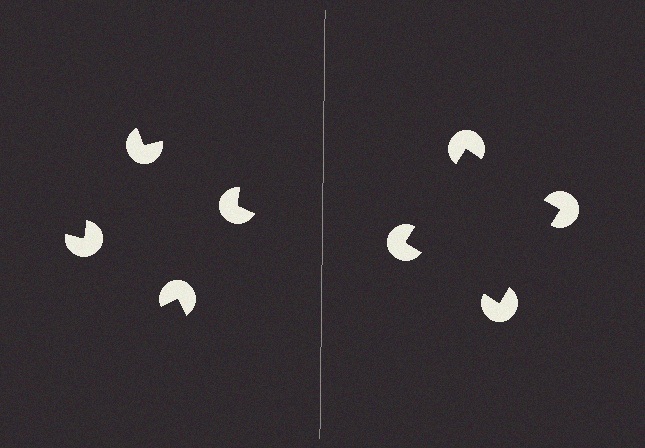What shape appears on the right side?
An illusory square.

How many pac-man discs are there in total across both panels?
8 — 4 on each side.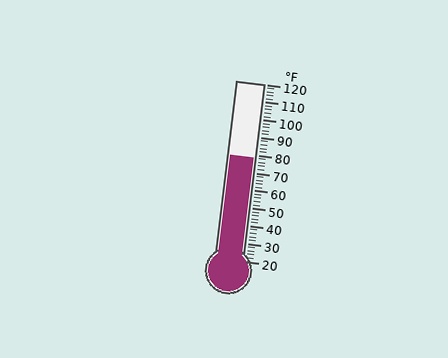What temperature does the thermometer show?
The thermometer shows approximately 78°F.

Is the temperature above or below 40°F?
The temperature is above 40°F.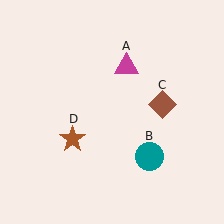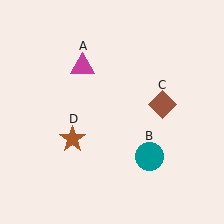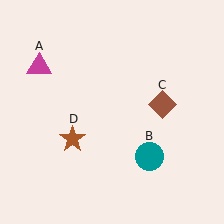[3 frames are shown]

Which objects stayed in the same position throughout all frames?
Teal circle (object B) and brown diamond (object C) and brown star (object D) remained stationary.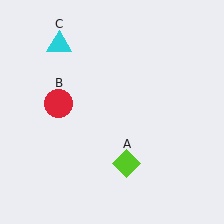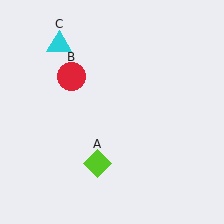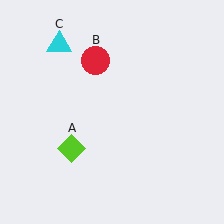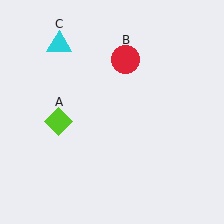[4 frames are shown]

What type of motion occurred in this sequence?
The lime diamond (object A), red circle (object B) rotated clockwise around the center of the scene.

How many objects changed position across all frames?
2 objects changed position: lime diamond (object A), red circle (object B).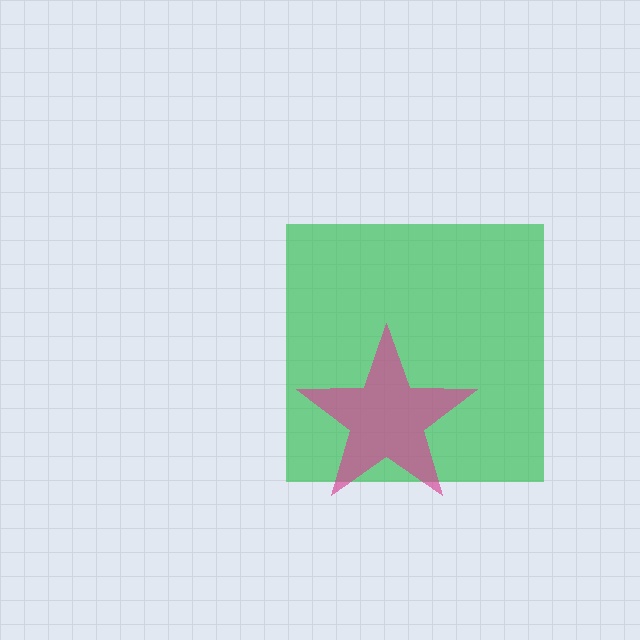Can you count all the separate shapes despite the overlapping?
Yes, there are 2 separate shapes.